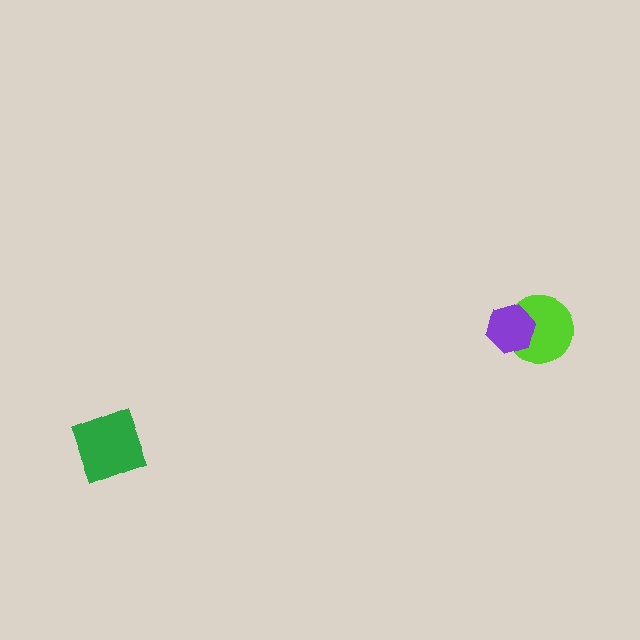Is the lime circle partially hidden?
Yes, it is partially covered by another shape.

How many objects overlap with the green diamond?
0 objects overlap with the green diamond.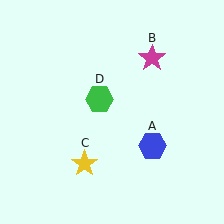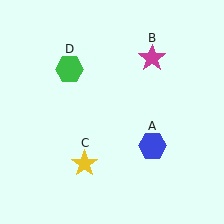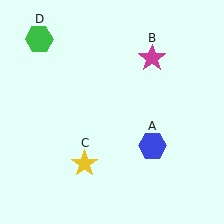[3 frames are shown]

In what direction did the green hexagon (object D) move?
The green hexagon (object D) moved up and to the left.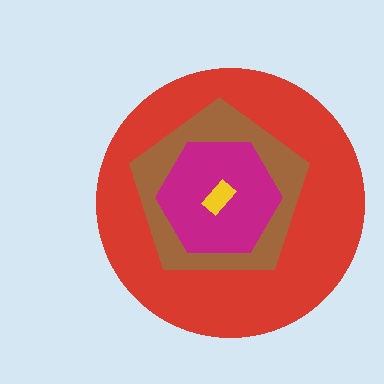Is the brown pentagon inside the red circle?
Yes.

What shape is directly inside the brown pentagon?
The magenta hexagon.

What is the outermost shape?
The red circle.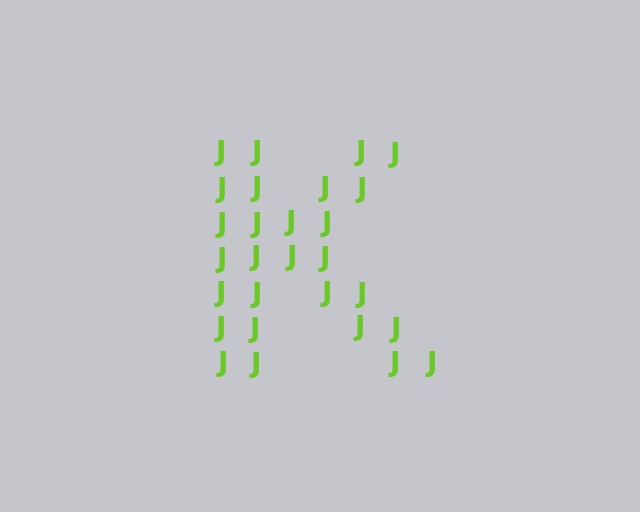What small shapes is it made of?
It is made of small letter J's.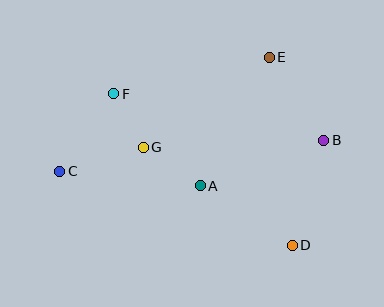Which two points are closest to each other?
Points F and G are closest to each other.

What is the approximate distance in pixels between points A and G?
The distance between A and G is approximately 69 pixels.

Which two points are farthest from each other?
Points B and C are farthest from each other.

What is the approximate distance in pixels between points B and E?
The distance between B and E is approximately 99 pixels.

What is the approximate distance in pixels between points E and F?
The distance between E and F is approximately 160 pixels.